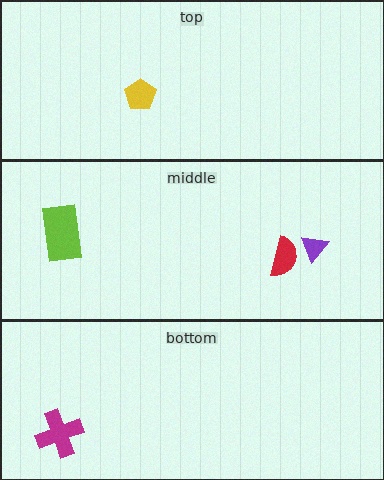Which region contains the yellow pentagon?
The top region.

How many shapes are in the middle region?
3.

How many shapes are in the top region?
1.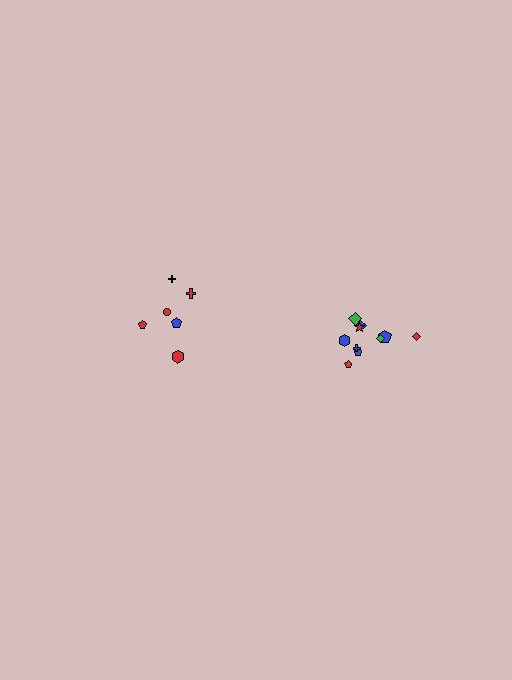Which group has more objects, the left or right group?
The right group.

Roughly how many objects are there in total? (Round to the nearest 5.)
Roughly 15 objects in total.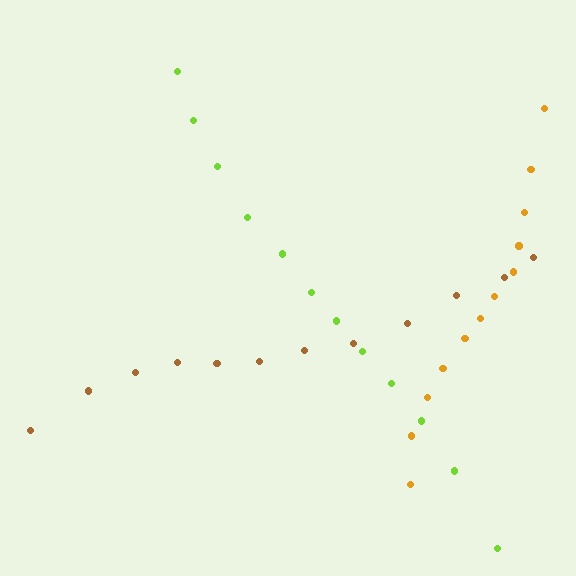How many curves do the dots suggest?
There are 3 distinct paths.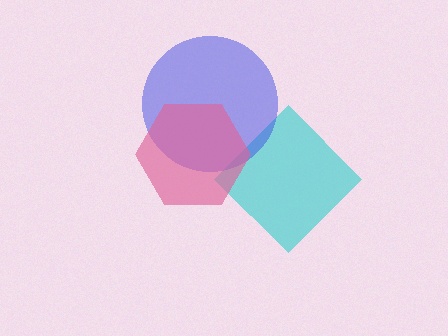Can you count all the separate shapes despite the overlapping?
Yes, there are 3 separate shapes.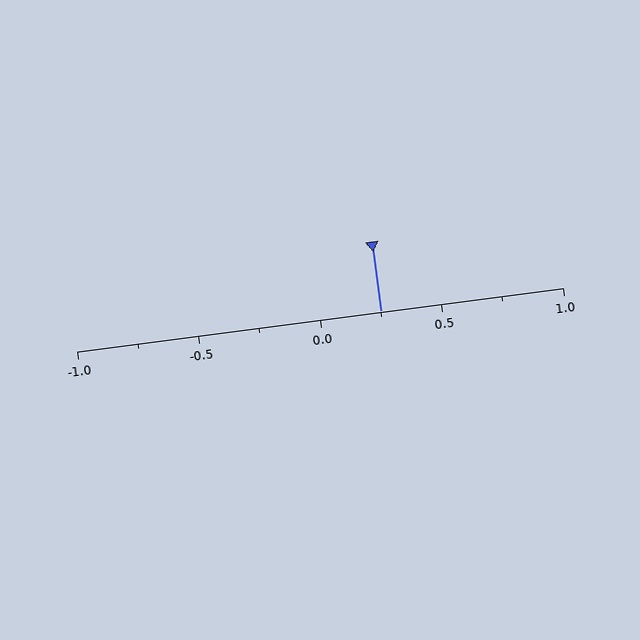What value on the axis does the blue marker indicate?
The marker indicates approximately 0.25.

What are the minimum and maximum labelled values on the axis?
The axis runs from -1.0 to 1.0.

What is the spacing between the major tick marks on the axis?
The major ticks are spaced 0.5 apart.